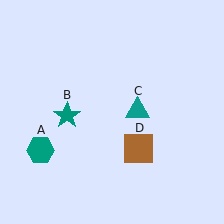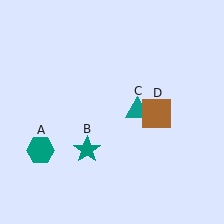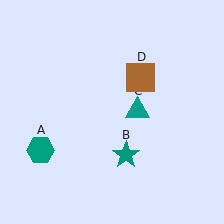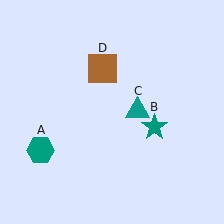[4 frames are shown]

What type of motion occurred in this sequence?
The teal star (object B), brown square (object D) rotated counterclockwise around the center of the scene.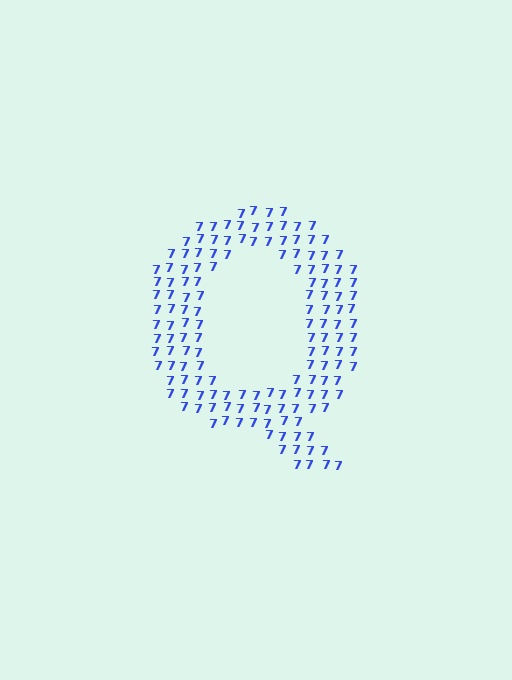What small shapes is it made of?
It is made of small digit 7's.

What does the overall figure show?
The overall figure shows the letter Q.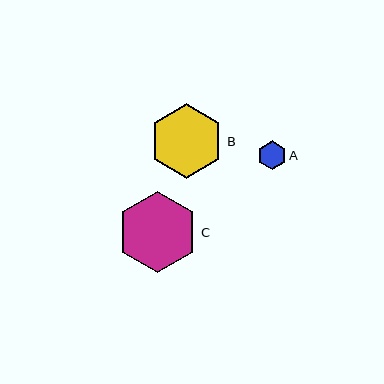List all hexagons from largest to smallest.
From largest to smallest: C, B, A.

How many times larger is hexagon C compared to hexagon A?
Hexagon C is approximately 2.8 times the size of hexagon A.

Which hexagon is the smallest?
Hexagon A is the smallest with a size of approximately 29 pixels.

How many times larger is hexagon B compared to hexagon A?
Hexagon B is approximately 2.6 times the size of hexagon A.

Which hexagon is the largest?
Hexagon C is the largest with a size of approximately 81 pixels.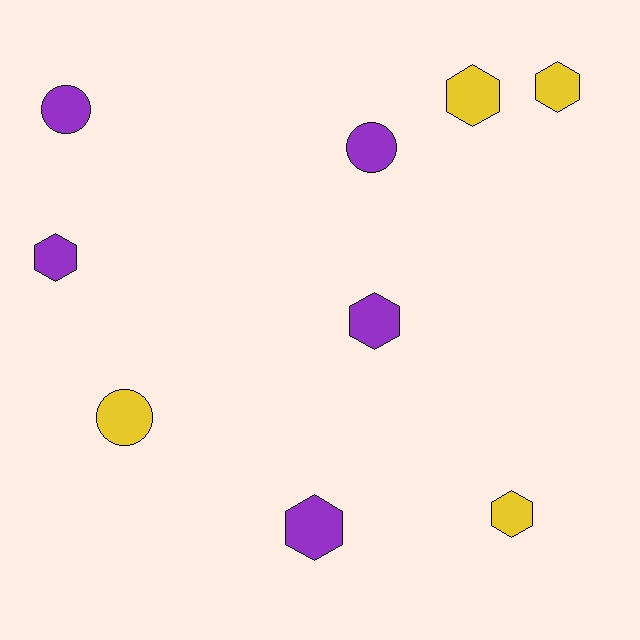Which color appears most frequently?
Purple, with 5 objects.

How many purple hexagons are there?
There are 3 purple hexagons.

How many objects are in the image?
There are 9 objects.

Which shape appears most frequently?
Hexagon, with 6 objects.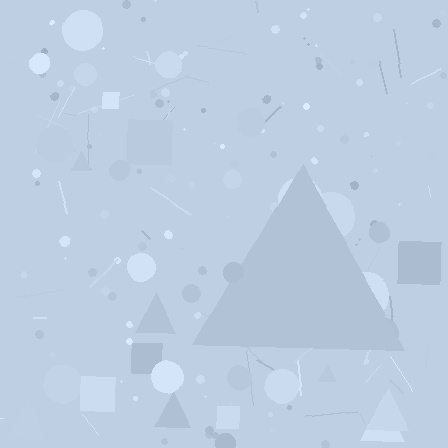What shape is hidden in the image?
A triangle is hidden in the image.